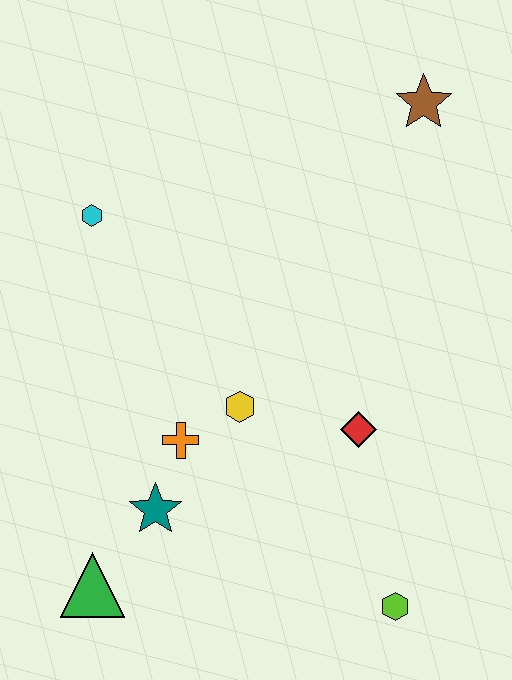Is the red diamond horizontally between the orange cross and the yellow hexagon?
No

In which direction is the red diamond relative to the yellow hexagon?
The red diamond is to the right of the yellow hexagon.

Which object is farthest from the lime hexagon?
The brown star is farthest from the lime hexagon.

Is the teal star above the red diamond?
No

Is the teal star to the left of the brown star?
Yes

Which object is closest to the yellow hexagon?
The orange cross is closest to the yellow hexagon.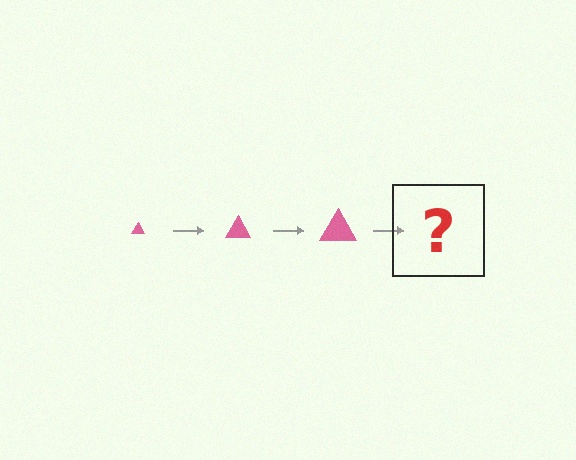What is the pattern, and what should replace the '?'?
The pattern is that the triangle gets progressively larger each step. The '?' should be a pink triangle, larger than the previous one.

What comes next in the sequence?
The next element should be a pink triangle, larger than the previous one.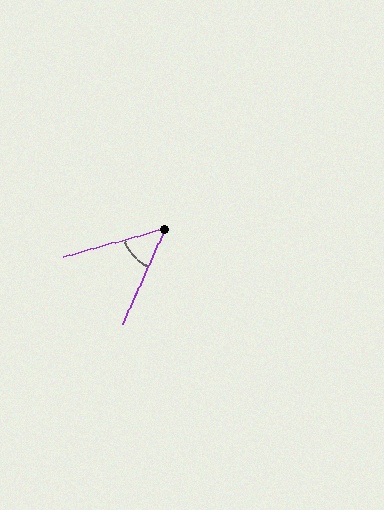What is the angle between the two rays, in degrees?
Approximately 51 degrees.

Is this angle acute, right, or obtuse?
It is acute.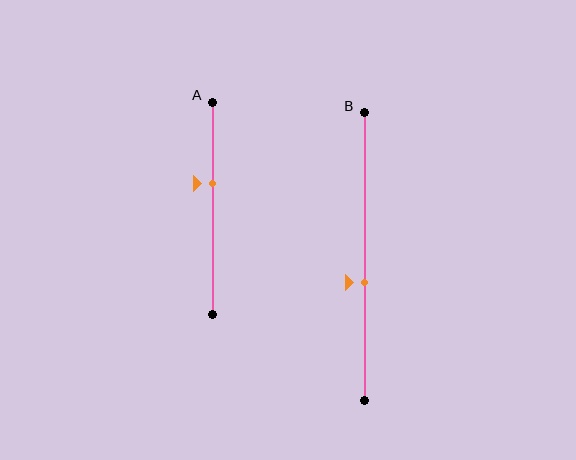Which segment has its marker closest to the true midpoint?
Segment B has its marker closest to the true midpoint.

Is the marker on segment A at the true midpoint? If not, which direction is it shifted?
No, the marker on segment A is shifted upward by about 12% of the segment length.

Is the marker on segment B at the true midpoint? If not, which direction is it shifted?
No, the marker on segment B is shifted downward by about 9% of the segment length.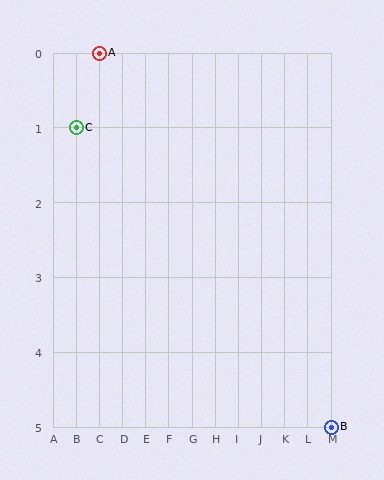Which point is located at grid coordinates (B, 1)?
Point C is at (B, 1).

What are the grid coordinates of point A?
Point A is at grid coordinates (C, 0).